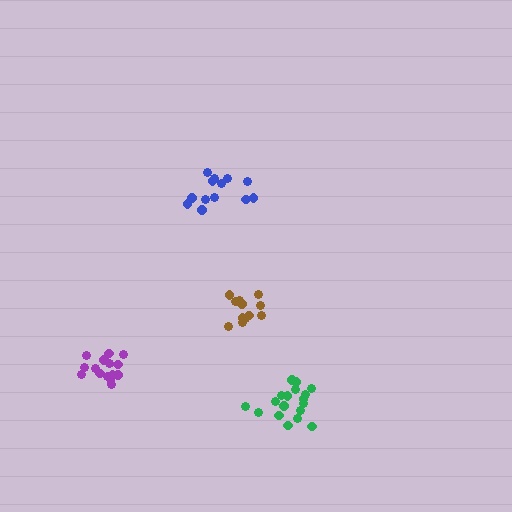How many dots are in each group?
Group 1: 12 dots, Group 2: 15 dots, Group 3: 13 dots, Group 4: 18 dots (58 total).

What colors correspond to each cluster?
The clusters are colored: brown, purple, blue, green.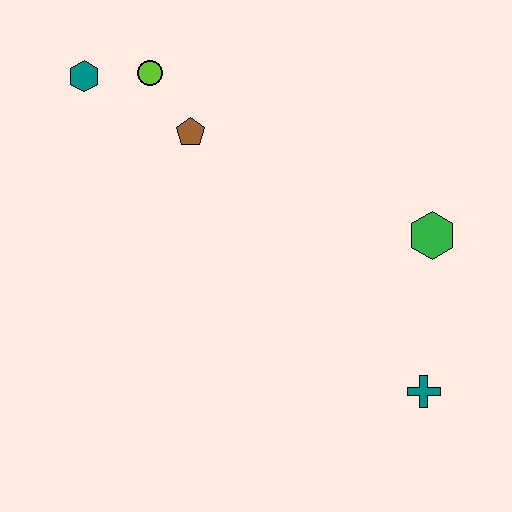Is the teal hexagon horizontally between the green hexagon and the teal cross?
No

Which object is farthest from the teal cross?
The teal hexagon is farthest from the teal cross.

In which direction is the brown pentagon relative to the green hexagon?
The brown pentagon is to the left of the green hexagon.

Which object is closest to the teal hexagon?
The lime circle is closest to the teal hexagon.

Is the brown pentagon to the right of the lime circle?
Yes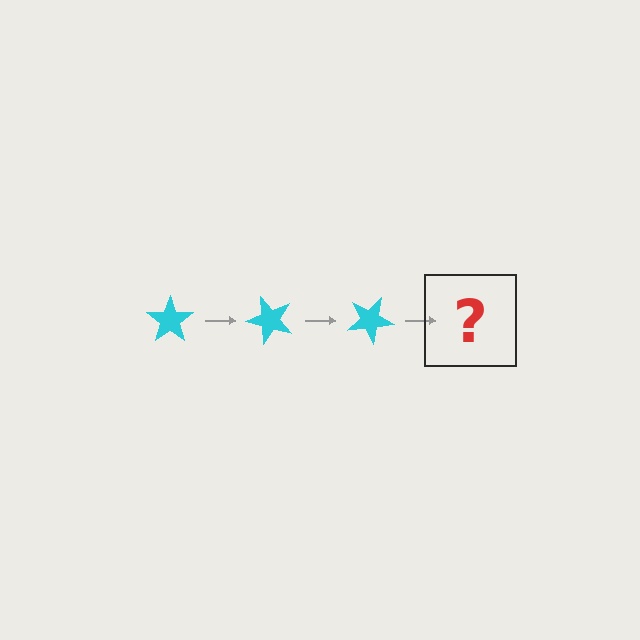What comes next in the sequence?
The next element should be a cyan star rotated 150 degrees.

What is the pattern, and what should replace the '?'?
The pattern is that the star rotates 50 degrees each step. The '?' should be a cyan star rotated 150 degrees.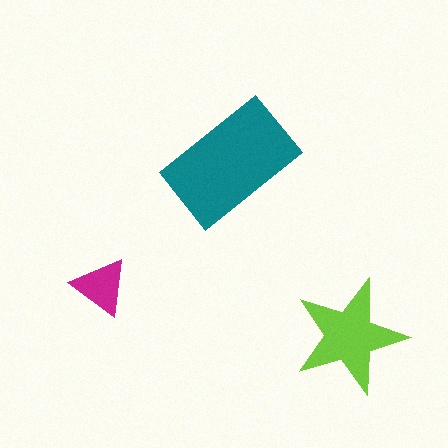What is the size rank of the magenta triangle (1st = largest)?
3rd.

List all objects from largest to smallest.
The teal rectangle, the lime star, the magenta triangle.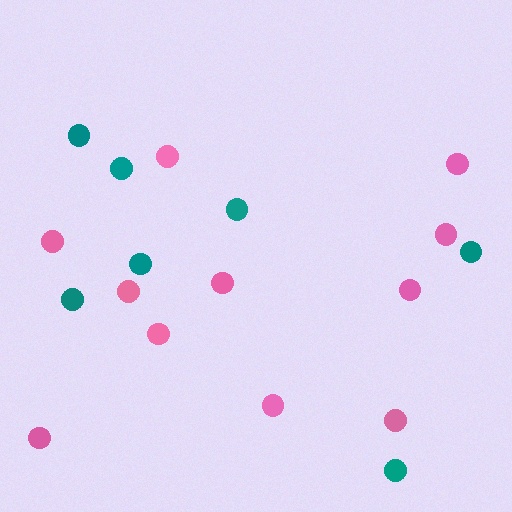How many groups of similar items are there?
There are 2 groups: one group of pink circles (11) and one group of teal circles (7).